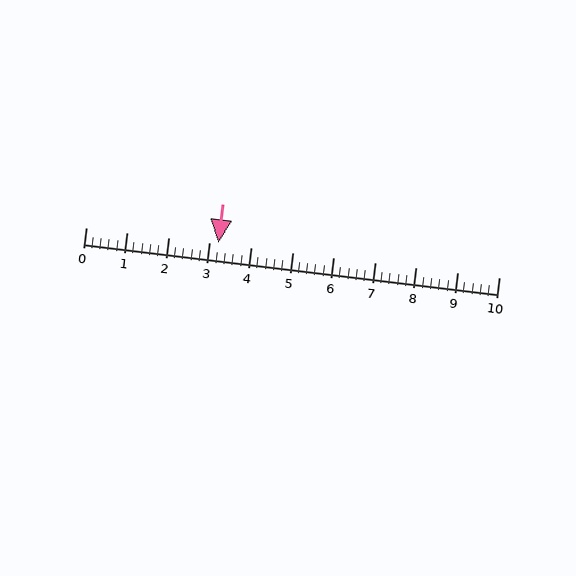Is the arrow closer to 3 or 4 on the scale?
The arrow is closer to 3.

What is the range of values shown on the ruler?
The ruler shows values from 0 to 10.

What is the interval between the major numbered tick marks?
The major tick marks are spaced 1 units apart.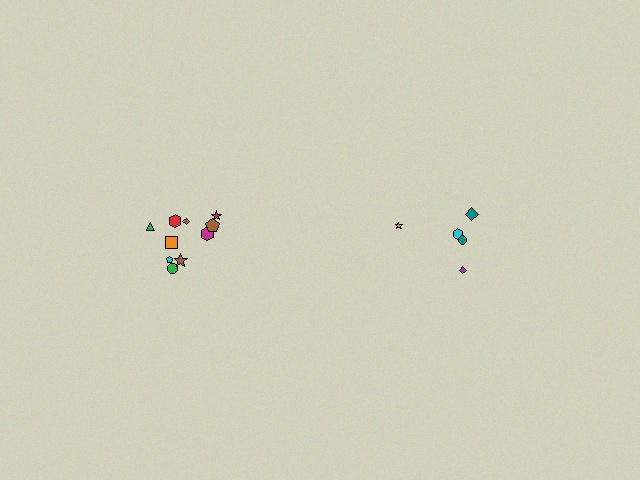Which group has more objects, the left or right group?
The left group.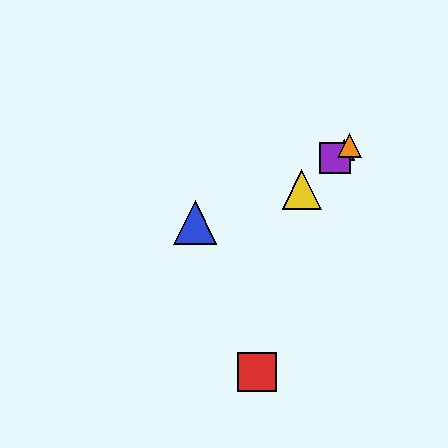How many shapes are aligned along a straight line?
4 shapes (the green triangle, the yellow triangle, the purple square, the orange triangle) are aligned along a straight line.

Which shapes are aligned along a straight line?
The green triangle, the yellow triangle, the purple square, the orange triangle are aligned along a straight line.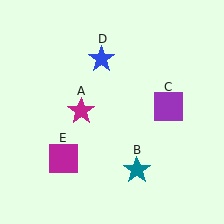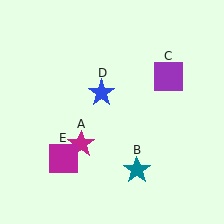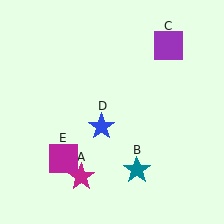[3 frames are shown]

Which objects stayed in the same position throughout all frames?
Teal star (object B) and magenta square (object E) remained stationary.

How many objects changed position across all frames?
3 objects changed position: magenta star (object A), purple square (object C), blue star (object D).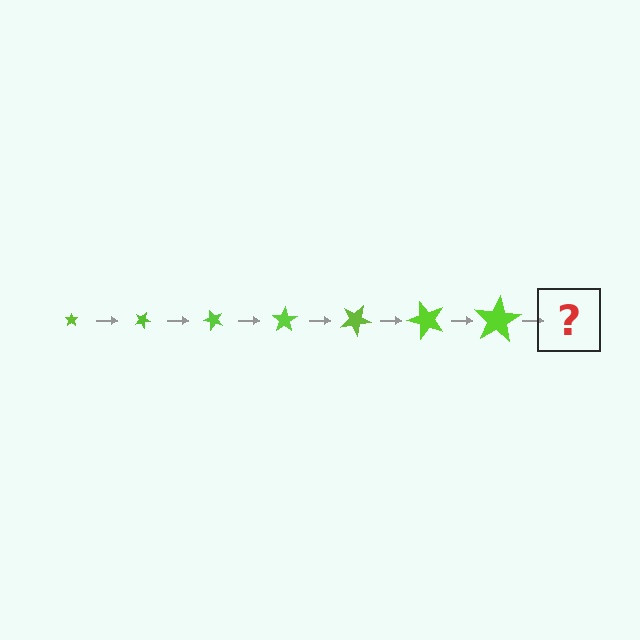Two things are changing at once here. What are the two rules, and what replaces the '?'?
The two rules are that the star grows larger each step and it rotates 25 degrees each step. The '?' should be a star, larger than the previous one and rotated 175 degrees from the start.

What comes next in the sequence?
The next element should be a star, larger than the previous one and rotated 175 degrees from the start.